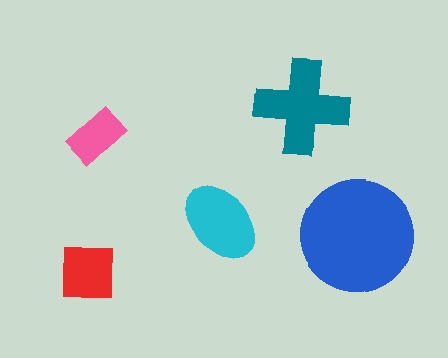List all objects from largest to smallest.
The blue circle, the teal cross, the cyan ellipse, the red square, the pink rectangle.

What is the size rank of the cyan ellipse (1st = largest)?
3rd.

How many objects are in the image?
There are 5 objects in the image.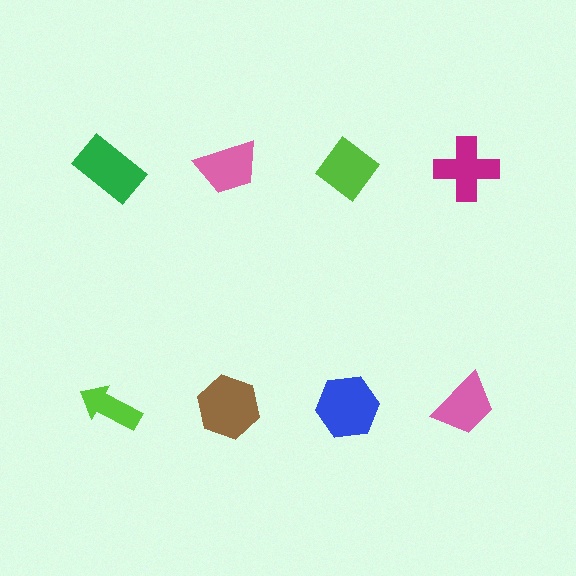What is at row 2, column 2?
A brown hexagon.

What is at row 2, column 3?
A blue hexagon.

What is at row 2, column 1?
A lime arrow.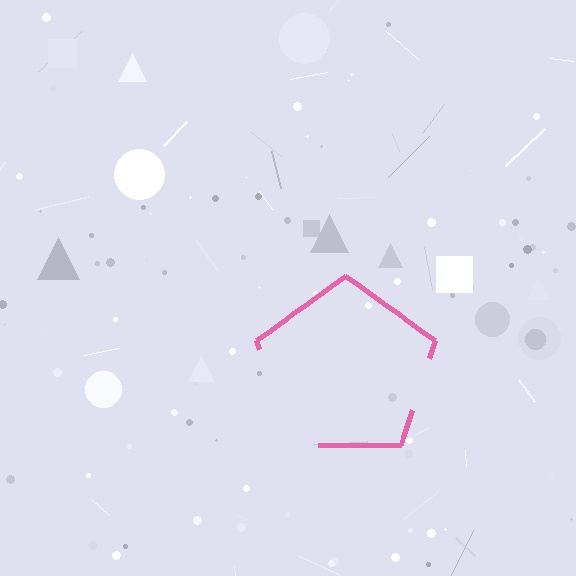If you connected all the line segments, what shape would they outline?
They would outline a pentagon.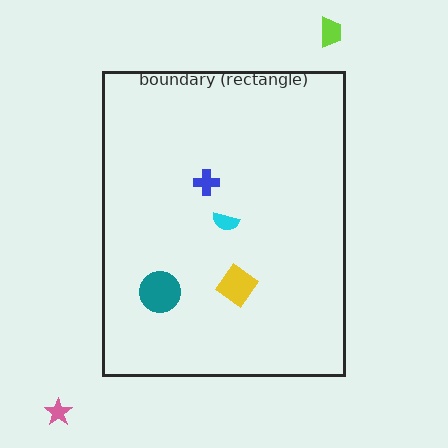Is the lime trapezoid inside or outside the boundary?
Outside.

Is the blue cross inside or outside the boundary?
Inside.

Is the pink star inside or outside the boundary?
Outside.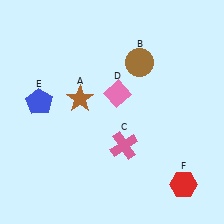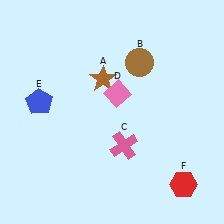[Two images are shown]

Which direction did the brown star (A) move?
The brown star (A) moved right.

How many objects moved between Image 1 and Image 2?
1 object moved between the two images.